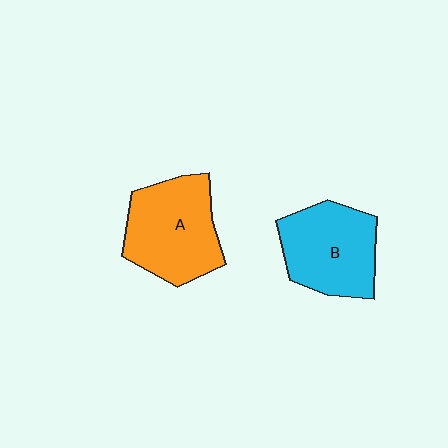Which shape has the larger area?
Shape A (orange).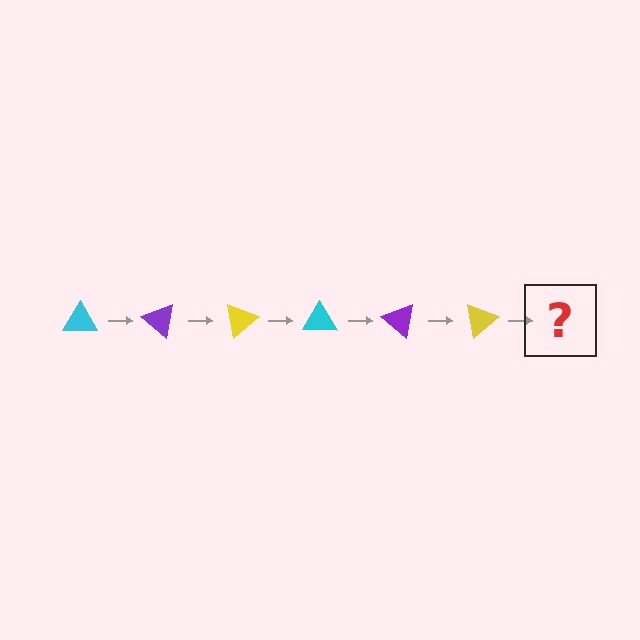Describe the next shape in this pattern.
It should be a cyan triangle, rotated 240 degrees from the start.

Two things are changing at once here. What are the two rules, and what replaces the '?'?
The two rules are that it rotates 40 degrees each step and the color cycles through cyan, purple, and yellow. The '?' should be a cyan triangle, rotated 240 degrees from the start.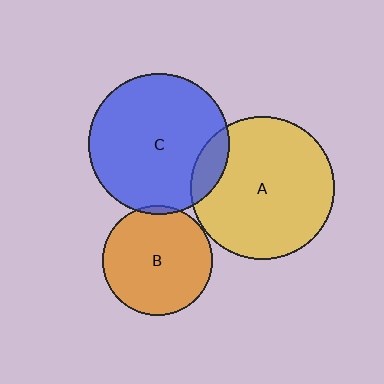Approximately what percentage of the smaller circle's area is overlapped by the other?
Approximately 5%.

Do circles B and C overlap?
Yes.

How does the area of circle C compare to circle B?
Approximately 1.6 times.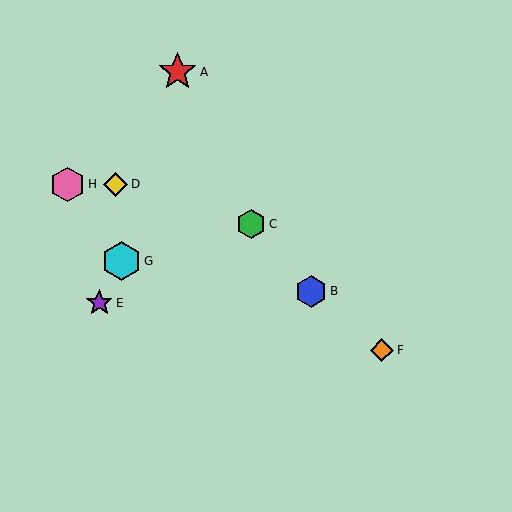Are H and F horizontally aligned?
No, H is at y≈184 and F is at y≈350.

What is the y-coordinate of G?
Object G is at y≈261.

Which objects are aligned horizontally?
Objects D, H are aligned horizontally.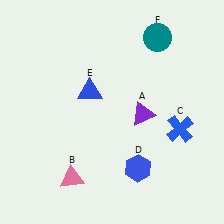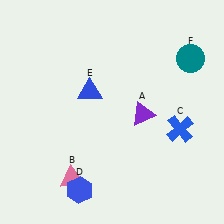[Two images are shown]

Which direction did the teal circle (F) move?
The teal circle (F) moved right.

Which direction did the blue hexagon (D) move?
The blue hexagon (D) moved left.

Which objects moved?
The objects that moved are: the blue hexagon (D), the teal circle (F).